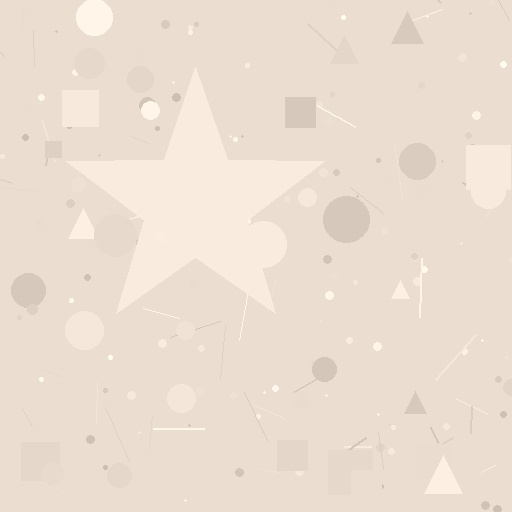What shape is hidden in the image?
A star is hidden in the image.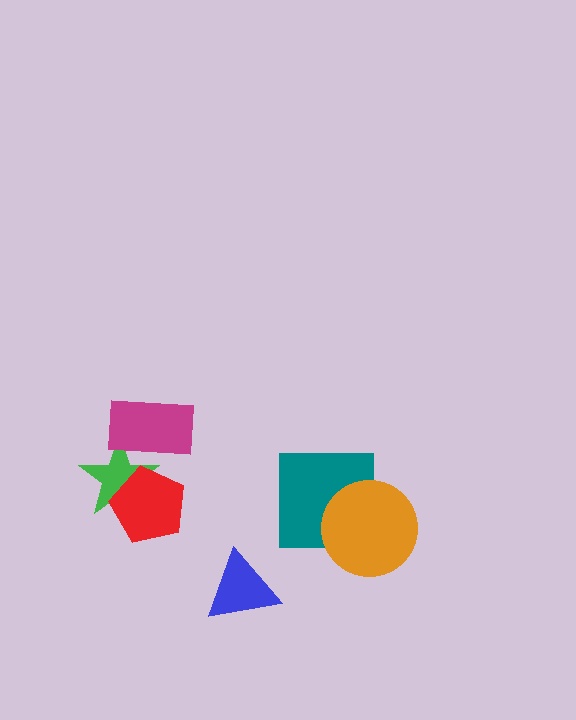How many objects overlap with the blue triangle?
0 objects overlap with the blue triangle.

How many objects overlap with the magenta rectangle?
1 object overlaps with the magenta rectangle.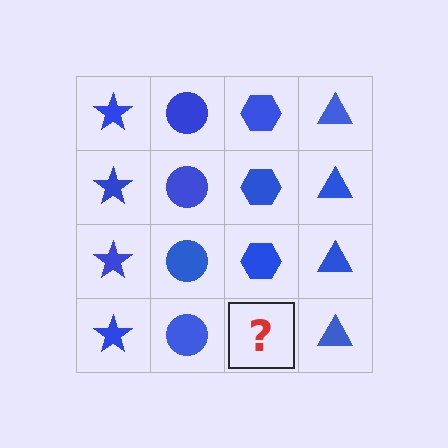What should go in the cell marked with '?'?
The missing cell should contain a blue hexagon.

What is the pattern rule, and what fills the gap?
The rule is that each column has a consistent shape. The gap should be filled with a blue hexagon.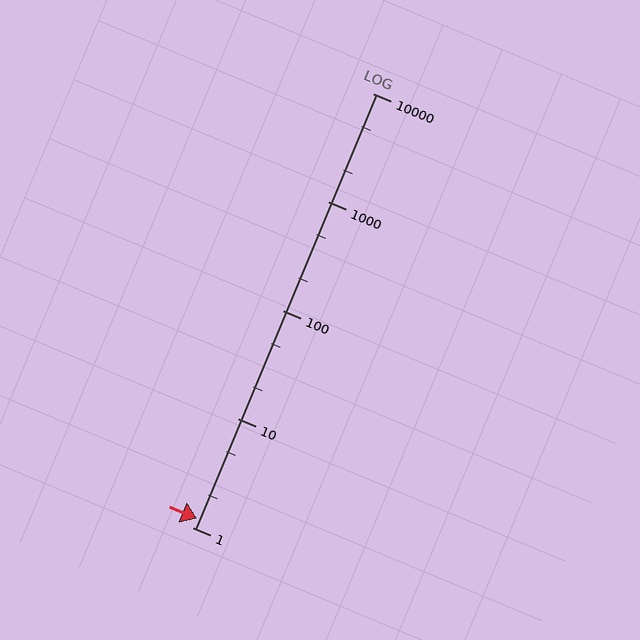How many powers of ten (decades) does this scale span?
The scale spans 4 decades, from 1 to 10000.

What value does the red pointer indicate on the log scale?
The pointer indicates approximately 1.2.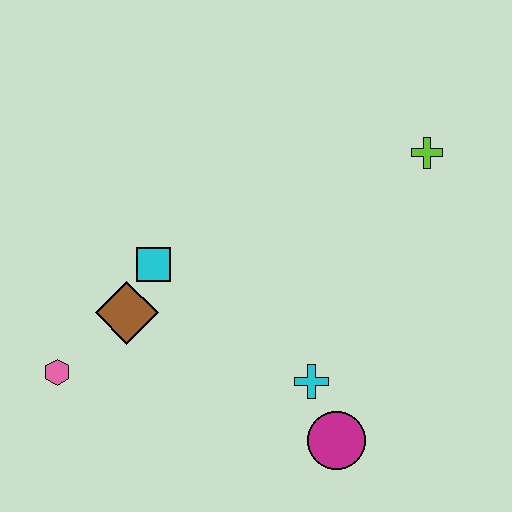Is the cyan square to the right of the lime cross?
No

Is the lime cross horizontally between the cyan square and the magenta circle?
No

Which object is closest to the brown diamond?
The cyan square is closest to the brown diamond.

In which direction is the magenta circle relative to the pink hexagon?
The magenta circle is to the right of the pink hexagon.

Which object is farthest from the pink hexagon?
The lime cross is farthest from the pink hexagon.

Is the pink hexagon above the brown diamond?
No